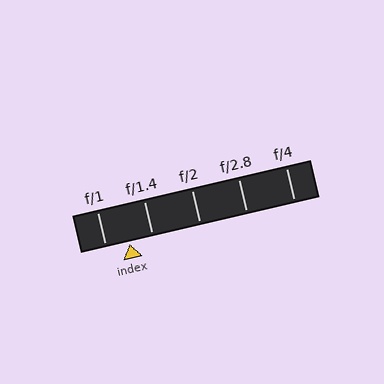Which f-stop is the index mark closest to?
The index mark is closest to f/1.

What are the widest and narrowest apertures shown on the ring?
The widest aperture shown is f/1 and the narrowest is f/4.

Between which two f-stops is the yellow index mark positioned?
The index mark is between f/1 and f/1.4.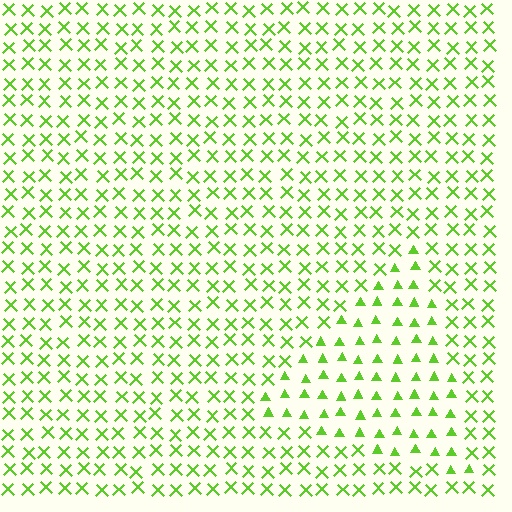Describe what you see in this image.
The image is filled with small lime elements arranged in a uniform grid. A triangle-shaped region contains triangles, while the surrounding area contains X marks. The boundary is defined purely by the change in element shape.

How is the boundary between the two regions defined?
The boundary is defined by a change in element shape: triangles inside vs. X marks outside. All elements share the same color and spacing.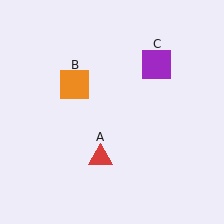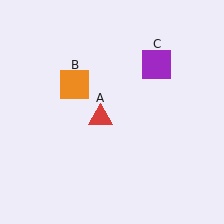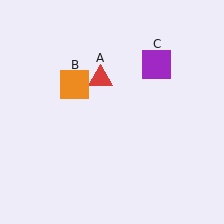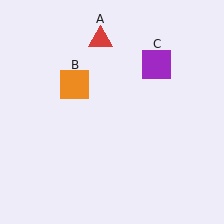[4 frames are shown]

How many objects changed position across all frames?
1 object changed position: red triangle (object A).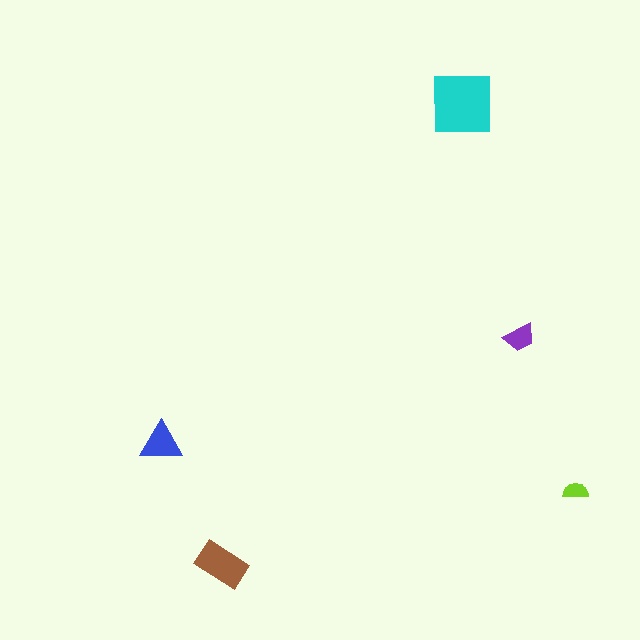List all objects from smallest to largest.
The lime semicircle, the purple trapezoid, the blue triangle, the brown rectangle, the cyan square.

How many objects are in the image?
There are 5 objects in the image.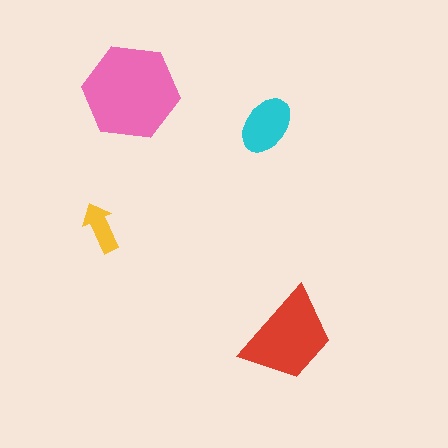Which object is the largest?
The pink hexagon.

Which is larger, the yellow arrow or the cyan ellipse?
The cyan ellipse.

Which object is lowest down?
The red trapezoid is bottommost.